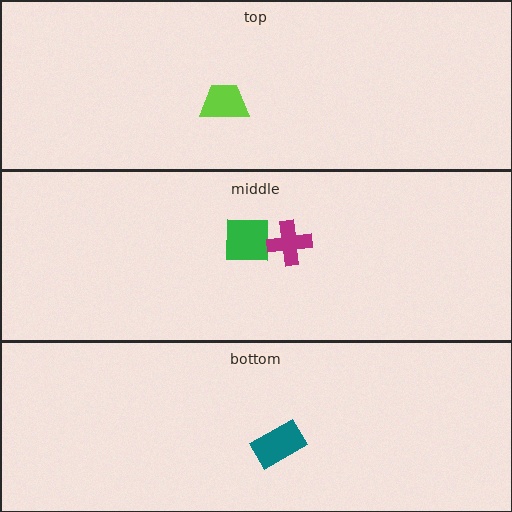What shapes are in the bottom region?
The teal rectangle.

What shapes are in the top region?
The lime trapezoid.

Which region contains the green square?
The middle region.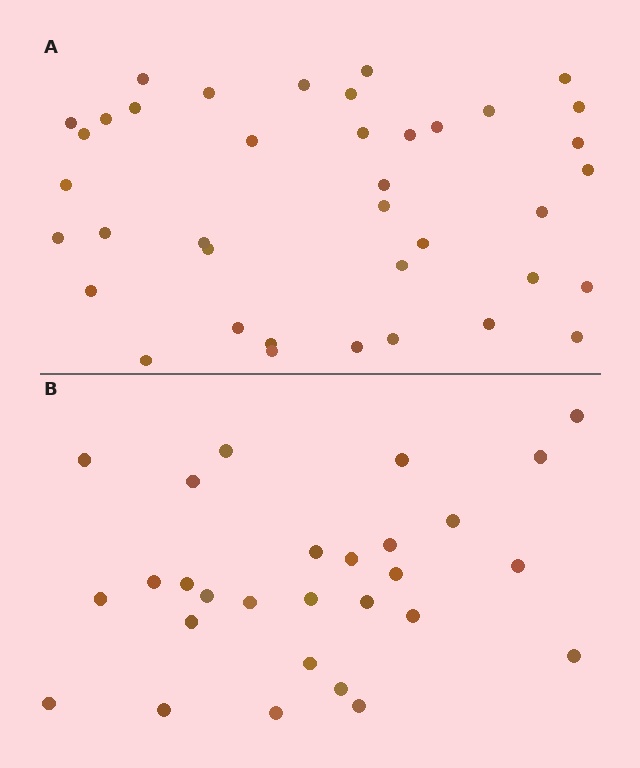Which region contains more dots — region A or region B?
Region A (the top region) has more dots.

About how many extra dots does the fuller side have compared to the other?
Region A has roughly 12 or so more dots than region B.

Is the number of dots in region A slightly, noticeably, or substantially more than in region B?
Region A has noticeably more, but not dramatically so. The ratio is roughly 1.4 to 1.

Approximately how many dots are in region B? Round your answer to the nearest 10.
About 30 dots. (The exact count is 28, which rounds to 30.)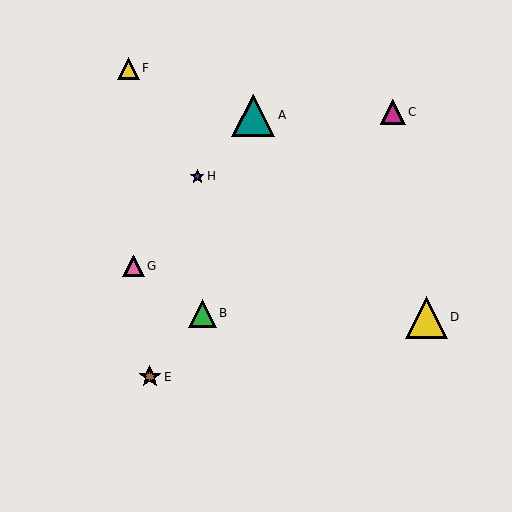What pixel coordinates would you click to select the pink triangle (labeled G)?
Click at (133, 266) to select the pink triangle G.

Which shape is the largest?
The teal triangle (labeled A) is the largest.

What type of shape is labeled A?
Shape A is a teal triangle.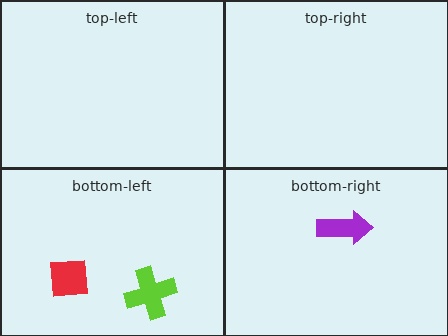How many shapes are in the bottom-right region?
1.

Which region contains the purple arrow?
The bottom-right region.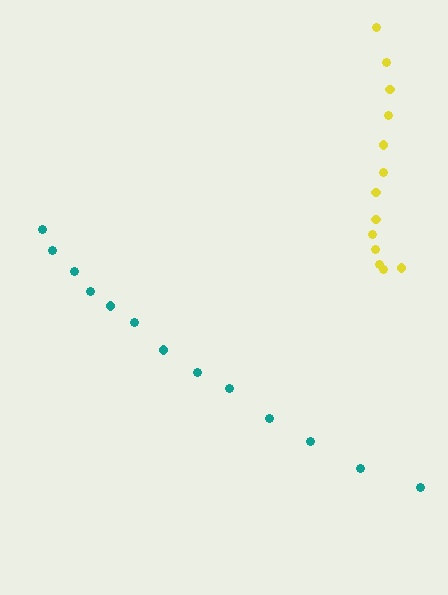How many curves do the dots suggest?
There are 2 distinct paths.